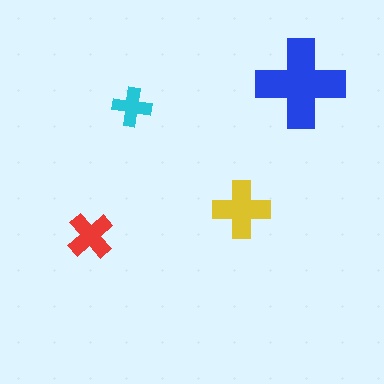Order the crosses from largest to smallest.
the blue one, the yellow one, the red one, the cyan one.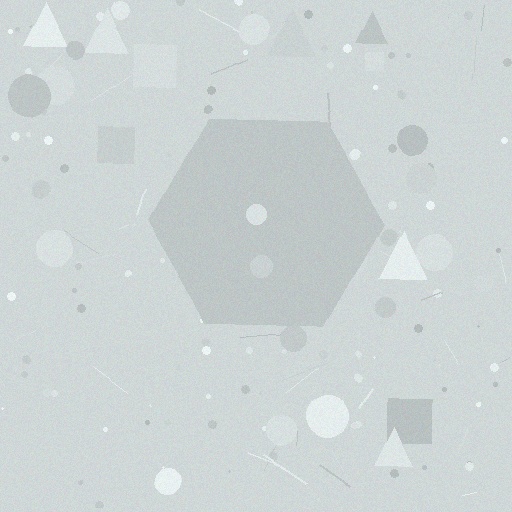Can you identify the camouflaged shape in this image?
The camouflaged shape is a hexagon.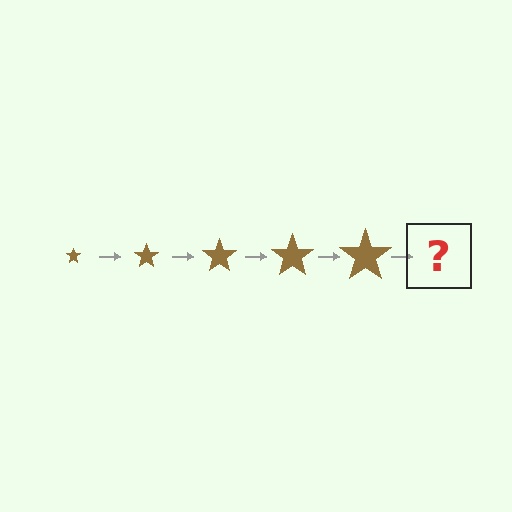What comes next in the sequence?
The next element should be a brown star, larger than the previous one.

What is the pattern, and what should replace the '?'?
The pattern is that the star gets progressively larger each step. The '?' should be a brown star, larger than the previous one.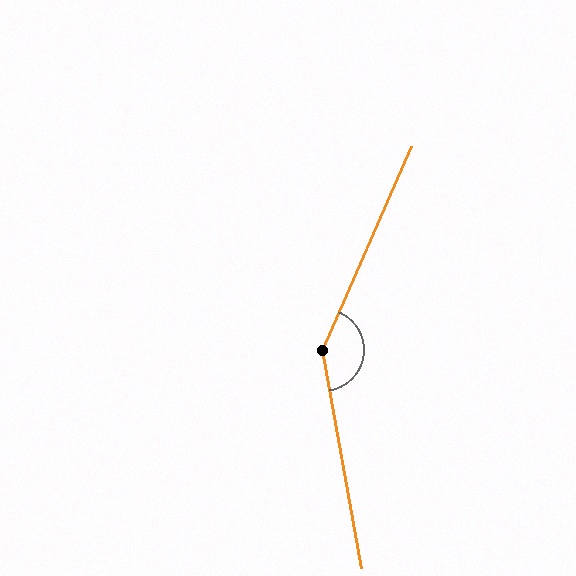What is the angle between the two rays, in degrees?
Approximately 146 degrees.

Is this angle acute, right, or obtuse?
It is obtuse.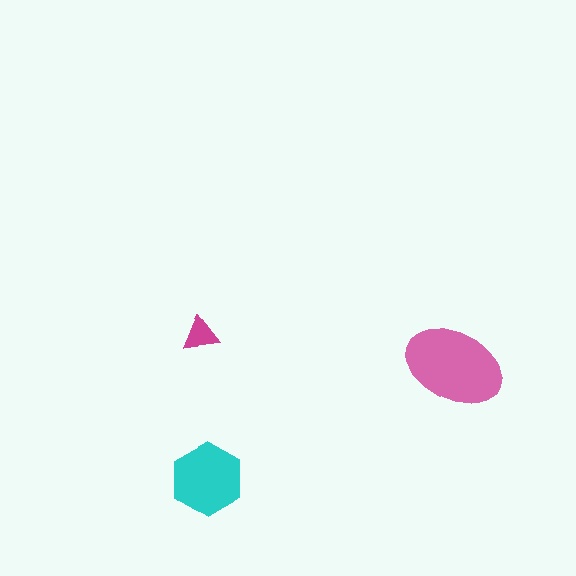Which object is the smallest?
The magenta triangle.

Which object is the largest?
The pink ellipse.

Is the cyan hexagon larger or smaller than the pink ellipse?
Smaller.